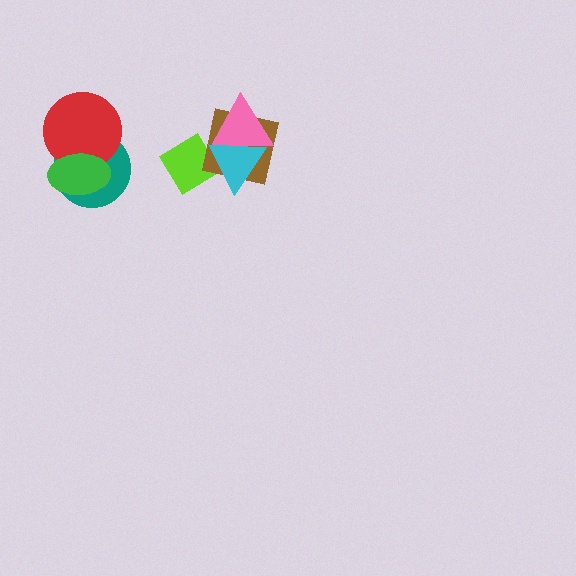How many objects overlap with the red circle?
2 objects overlap with the red circle.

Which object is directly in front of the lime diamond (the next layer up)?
The brown square is directly in front of the lime diamond.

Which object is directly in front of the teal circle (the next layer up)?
The red circle is directly in front of the teal circle.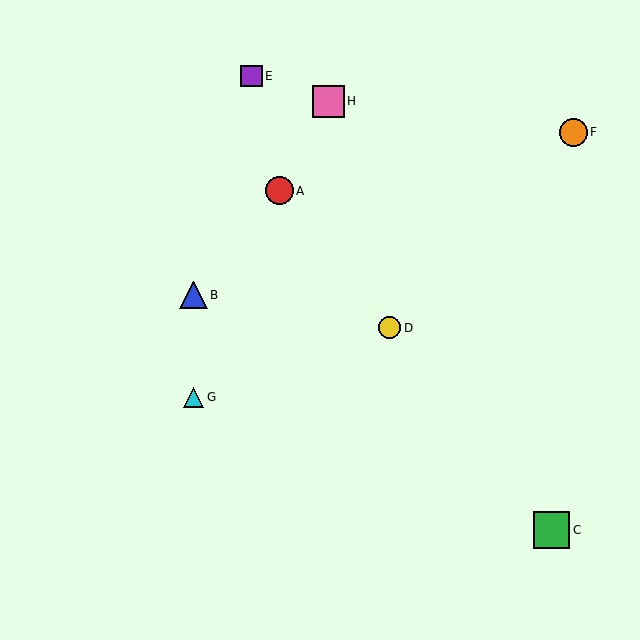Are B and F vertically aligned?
No, B is at x≈193 and F is at x≈573.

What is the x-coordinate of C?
Object C is at x≈551.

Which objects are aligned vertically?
Objects B, G are aligned vertically.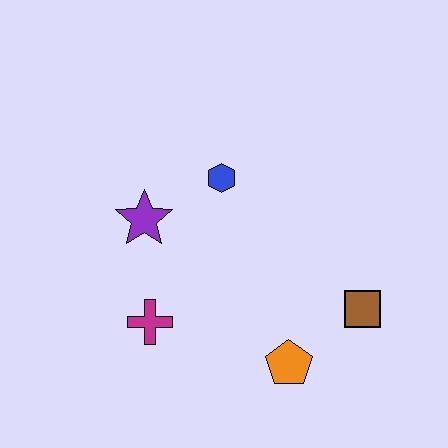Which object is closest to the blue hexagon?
The purple star is closest to the blue hexagon.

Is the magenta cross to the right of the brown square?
No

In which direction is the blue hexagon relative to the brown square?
The blue hexagon is to the left of the brown square.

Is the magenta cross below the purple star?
Yes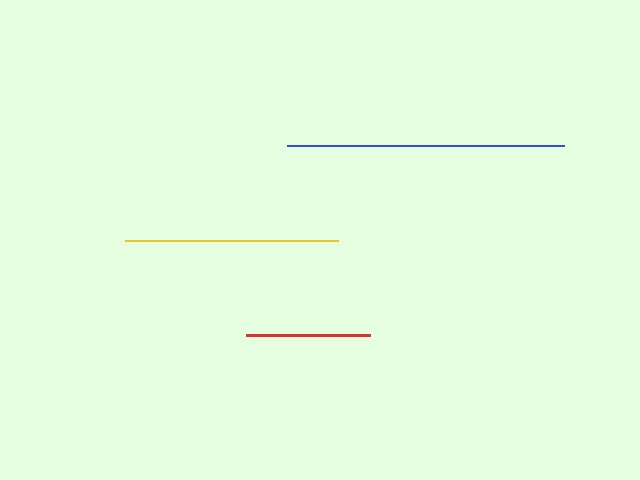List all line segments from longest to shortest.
From longest to shortest: blue, yellow, red.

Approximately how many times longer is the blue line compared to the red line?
The blue line is approximately 2.2 times the length of the red line.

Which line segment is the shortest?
The red line is the shortest at approximately 124 pixels.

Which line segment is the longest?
The blue line is the longest at approximately 277 pixels.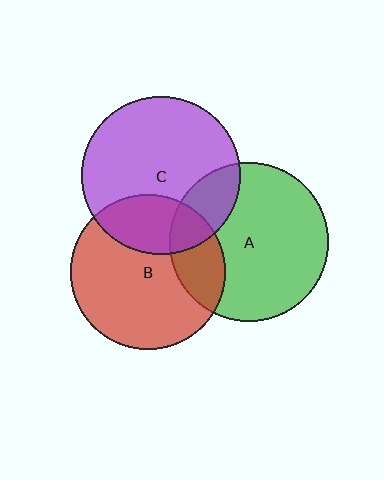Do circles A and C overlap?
Yes.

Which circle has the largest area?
Circle A (green).